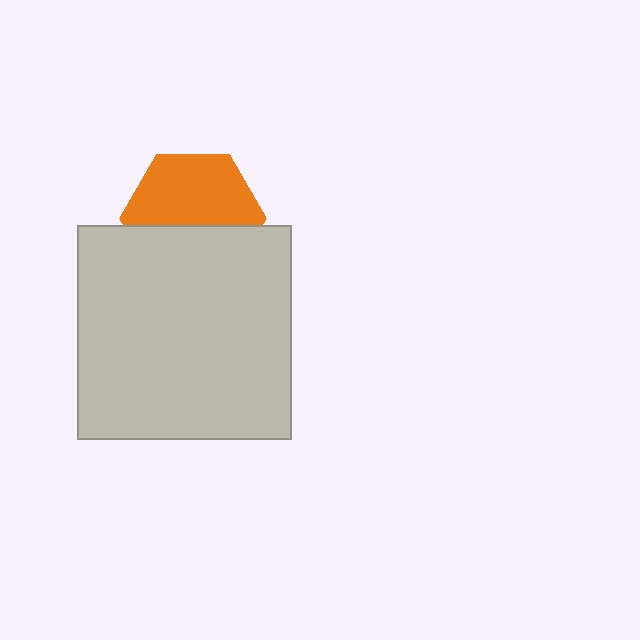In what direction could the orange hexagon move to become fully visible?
The orange hexagon could move up. That would shift it out from behind the light gray square entirely.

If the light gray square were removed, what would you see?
You would see the complete orange hexagon.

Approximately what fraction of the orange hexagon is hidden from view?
Roughly 42% of the orange hexagon is hidden behind the light gray square.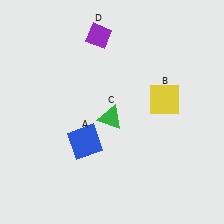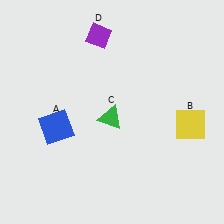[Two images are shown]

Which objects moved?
The objects that moved are: the blue square (A), the yellow square (B).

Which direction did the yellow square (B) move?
The yellow square (B) moved right.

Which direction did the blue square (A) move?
The blue square (A) moved left.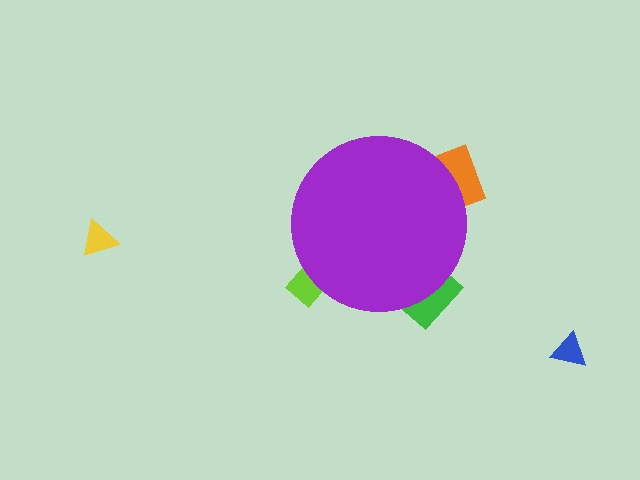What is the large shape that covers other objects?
A purple circle.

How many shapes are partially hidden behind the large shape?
3 shapes are partially hidden.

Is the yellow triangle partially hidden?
No, the yellow triangle is fully visible.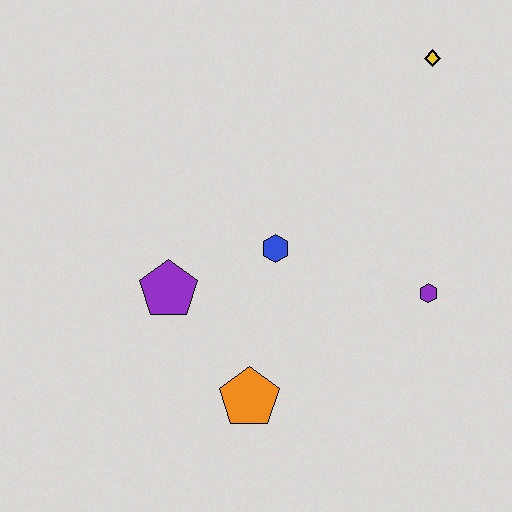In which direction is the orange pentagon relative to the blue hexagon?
The orange pentagon is below the blue hexagon.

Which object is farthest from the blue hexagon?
The yellow diamond is farthest from the blue hexagon.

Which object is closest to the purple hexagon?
The blue hexagon is closest to the purple hexagon.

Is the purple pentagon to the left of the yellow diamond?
Yes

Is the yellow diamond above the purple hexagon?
Yes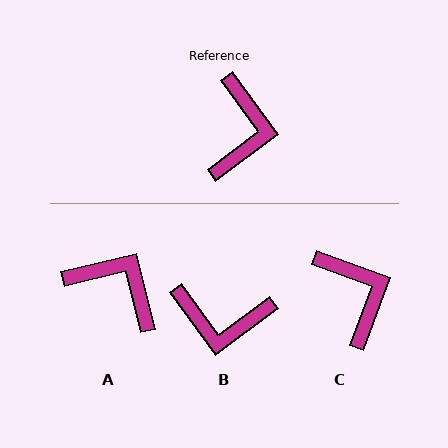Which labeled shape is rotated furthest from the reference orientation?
B, about 90 degrees away.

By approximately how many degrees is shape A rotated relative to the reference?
Approximately 67 degrees counter-clockwise.